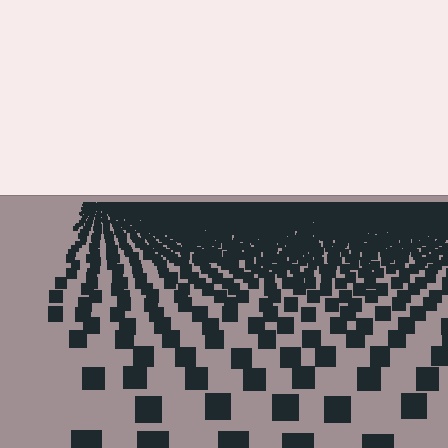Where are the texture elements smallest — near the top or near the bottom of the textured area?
Near the top.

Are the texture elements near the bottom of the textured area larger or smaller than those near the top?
Larger. Near the bottom, elements are closer to the viewer and appear at a bigger on-screen size.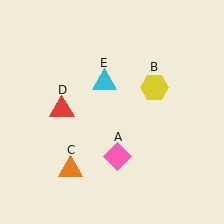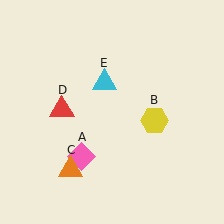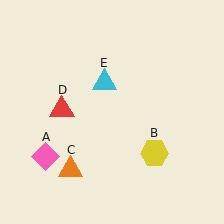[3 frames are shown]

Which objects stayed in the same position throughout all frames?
Orange triangle (object C) and red triangle (object D) and cyan triangle (object E) remained stationary.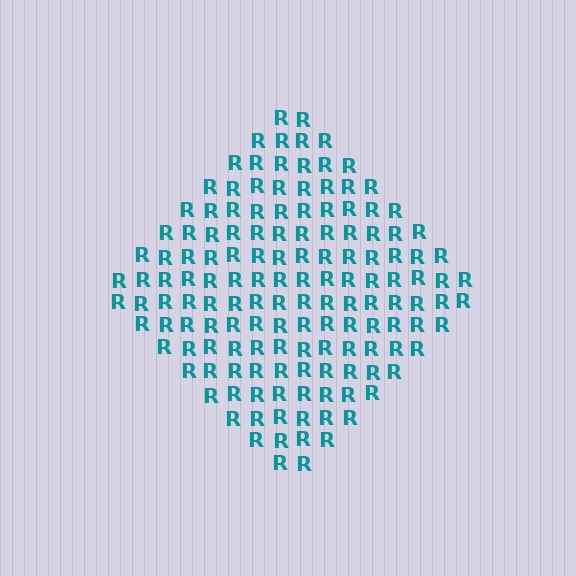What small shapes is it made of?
It is made of small letter R's.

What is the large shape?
The large shape is a diamond.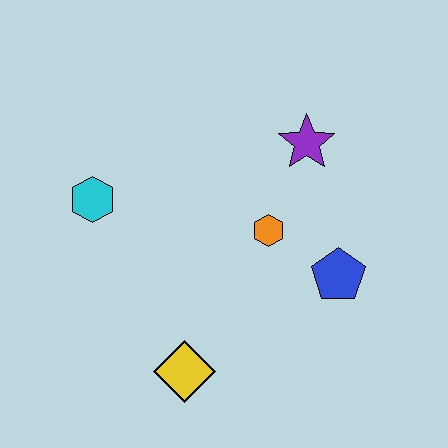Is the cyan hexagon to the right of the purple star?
No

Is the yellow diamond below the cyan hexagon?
Yes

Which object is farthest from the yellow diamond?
The purple star is farthest from the yellow diamond.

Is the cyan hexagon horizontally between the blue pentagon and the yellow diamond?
No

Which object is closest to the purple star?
The orange hexagon is closest to the purple star.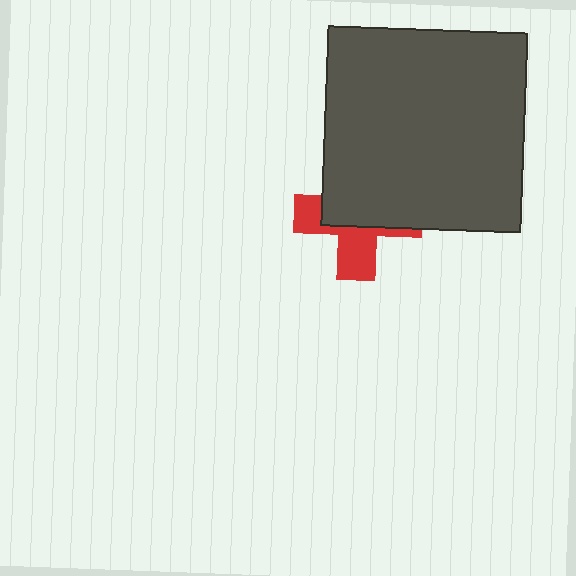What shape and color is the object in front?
The object in front is a dark gray rectangle.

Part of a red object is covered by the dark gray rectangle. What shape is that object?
It is a cross.